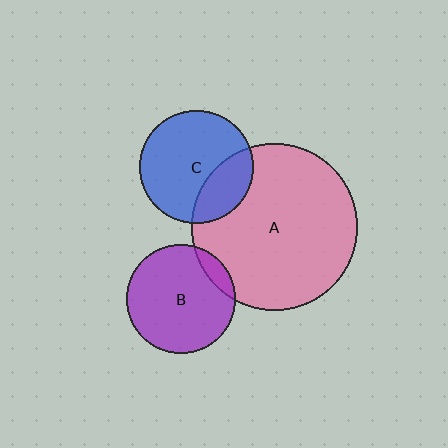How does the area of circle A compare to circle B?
Approximately 2.3 times.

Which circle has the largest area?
Circle A (pink).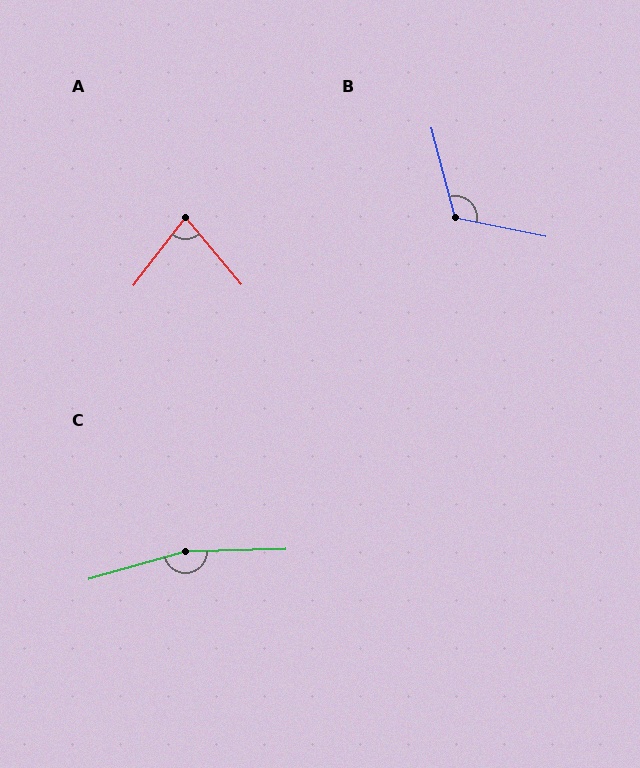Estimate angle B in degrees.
Approximately 116 degrees.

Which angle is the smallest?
A, at approximately 77 degrees.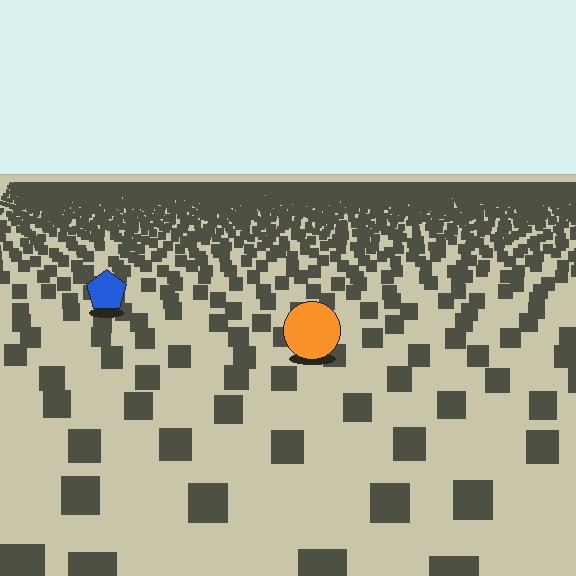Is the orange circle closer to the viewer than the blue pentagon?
Yes. The orange circle is closer — you can tell from the texture gradient: the ground texture is coarser near it.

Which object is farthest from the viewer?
The blue pentagon is farthest from the viewer. It appears smaller and the ground texture around it is denser.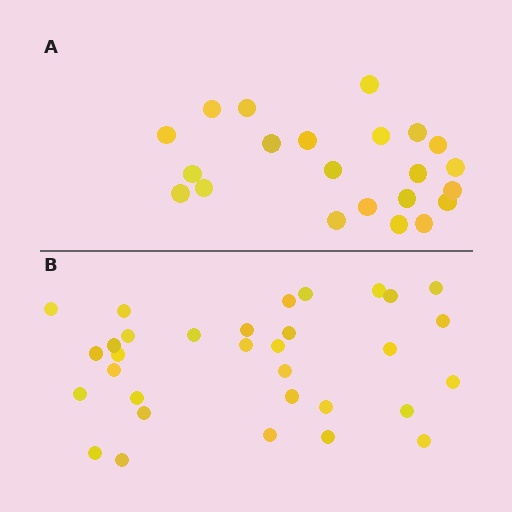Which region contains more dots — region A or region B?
Region B (the bottom region) has more dots.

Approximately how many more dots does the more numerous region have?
Region B has roughly 10 or so more dots than region A.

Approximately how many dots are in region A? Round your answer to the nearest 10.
About 20 dots. (The exact count is 22, which rounds to 20.)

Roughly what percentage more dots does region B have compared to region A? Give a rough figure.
About 45% more.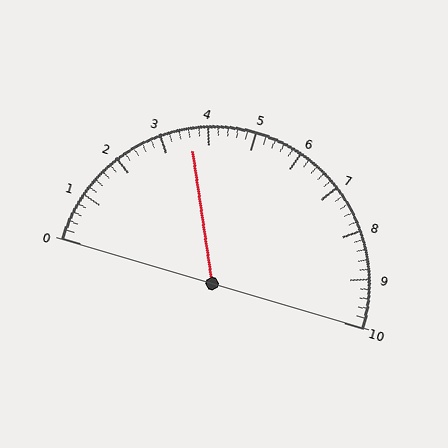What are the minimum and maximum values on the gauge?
The gauge ranges from 0 to 10.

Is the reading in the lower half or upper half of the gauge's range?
The reading is in the lower half of the range (0 to 10).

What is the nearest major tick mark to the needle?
The nearest major tick mark is 4.